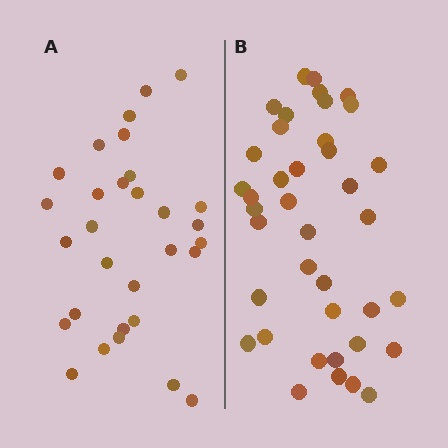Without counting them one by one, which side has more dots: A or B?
Region B (the right region) has more dots.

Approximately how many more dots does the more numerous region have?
Region B has roughly 8 or so more dots than region A.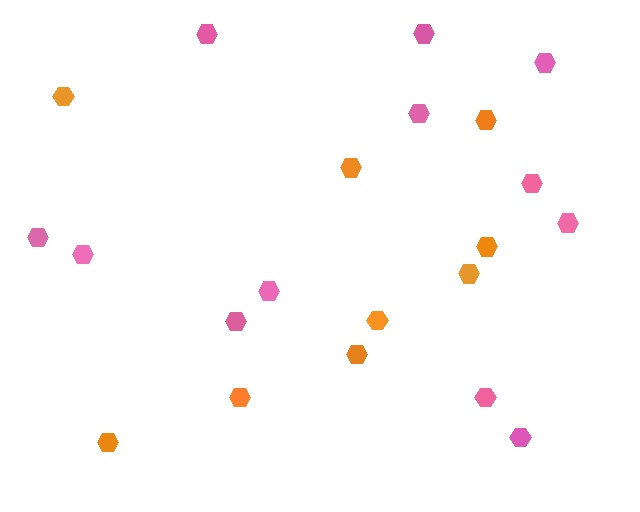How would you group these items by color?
There are 2 groups: one group of pink hexagons (12) and one group of orange hexagons (9).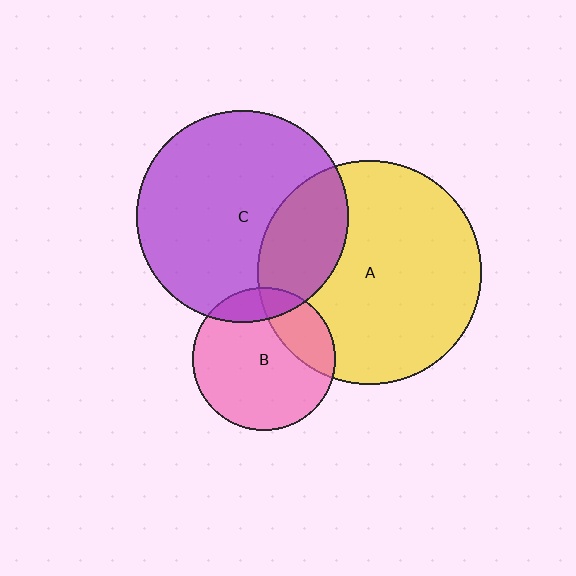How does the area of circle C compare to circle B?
Approximately 2.2 times.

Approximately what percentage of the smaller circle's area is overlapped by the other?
Approximately 25%.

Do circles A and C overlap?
Yes.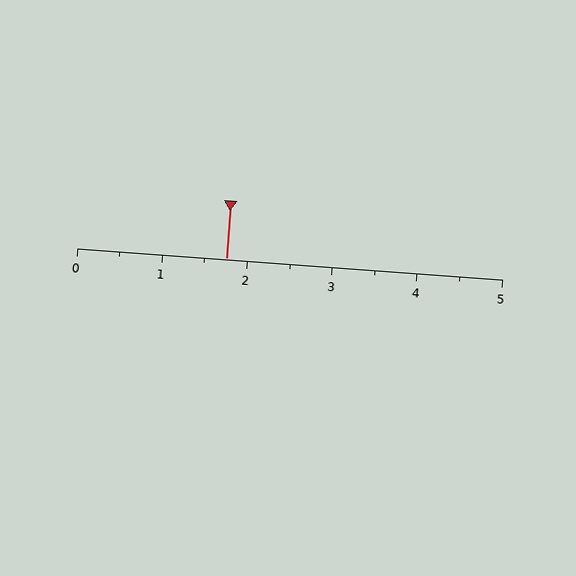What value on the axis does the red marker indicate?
The marker indicates approximately 1.8.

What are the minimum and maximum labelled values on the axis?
The axis runs from 0 to 5.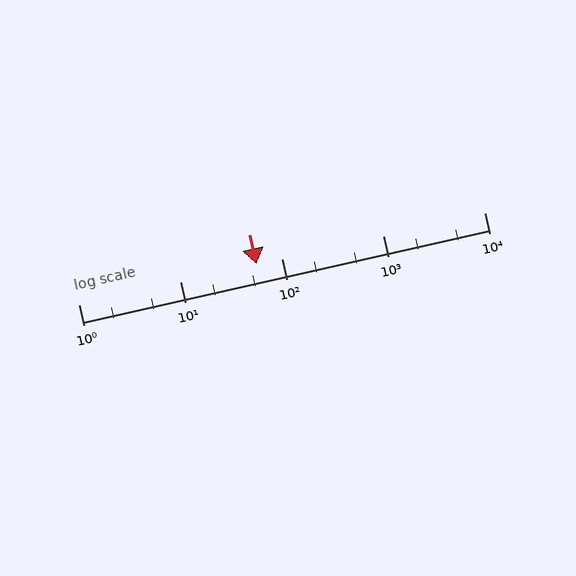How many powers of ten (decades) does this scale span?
The scale spans 4 decades, from 1 to 10000.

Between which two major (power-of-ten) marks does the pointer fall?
The pointer is between 10 and 100.